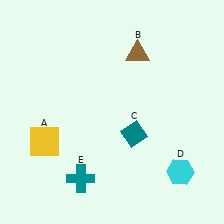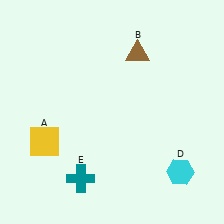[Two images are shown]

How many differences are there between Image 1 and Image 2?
There is 1 difference between the two images.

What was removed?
The teal diamond (C) was removed in Image 2.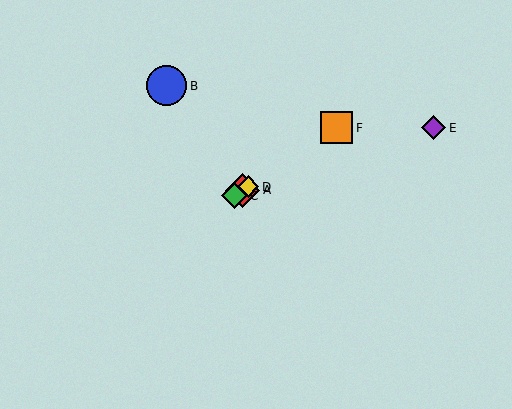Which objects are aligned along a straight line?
Objects A, C, D, F are aligned along a straight line.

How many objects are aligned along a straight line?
4 objects (A, C, D, F) are aligned along a straight line.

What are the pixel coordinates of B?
Object B is at (167, 86).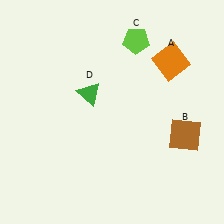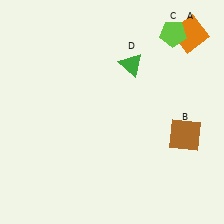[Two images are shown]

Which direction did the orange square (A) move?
The orange square (A) moved up.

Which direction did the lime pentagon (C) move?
The lime pentagon (C) moved right.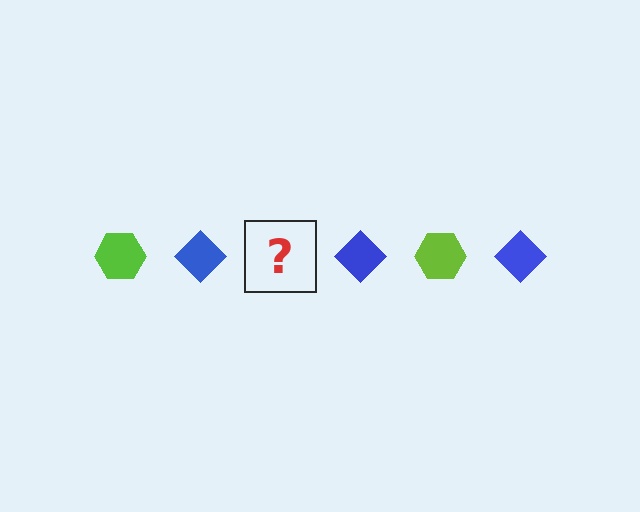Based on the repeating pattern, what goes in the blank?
The blank should be a lime hexagon.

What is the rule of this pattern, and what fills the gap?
The rule is that the pattern alternates between lime hexagon and blue diamond. The gap should be filled with a lime hexagon.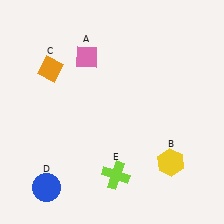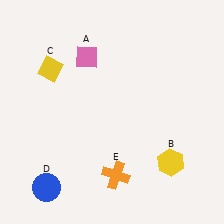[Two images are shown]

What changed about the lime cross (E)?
In Image 1, E is lime. In Image 2, it changed to orange.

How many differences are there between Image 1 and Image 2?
There are 2 differences between the two images.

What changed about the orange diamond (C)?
In Image 1, C is orange. In Image 2, it changed to yellow.